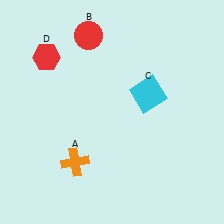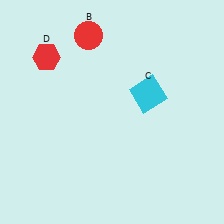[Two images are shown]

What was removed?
The orange cross (A) was removed in Image 2.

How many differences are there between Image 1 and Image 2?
There is 1 difference between the two images.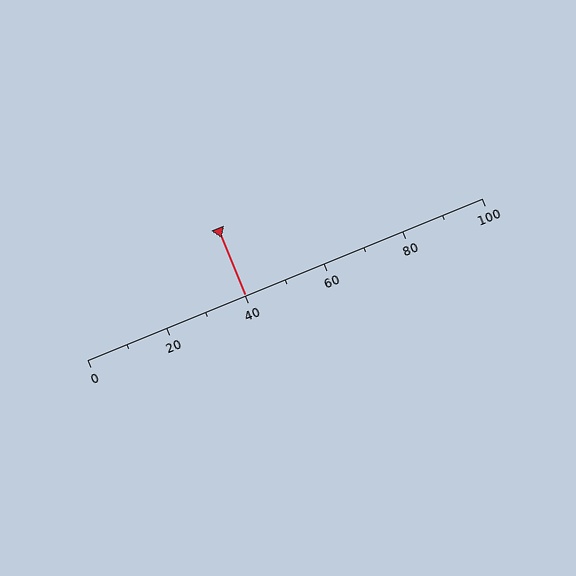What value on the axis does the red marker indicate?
The marker indicates approximately 40.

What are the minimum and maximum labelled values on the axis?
The axis runs from 0 to 100.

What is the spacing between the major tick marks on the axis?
The major ticks are spaced 20 apart.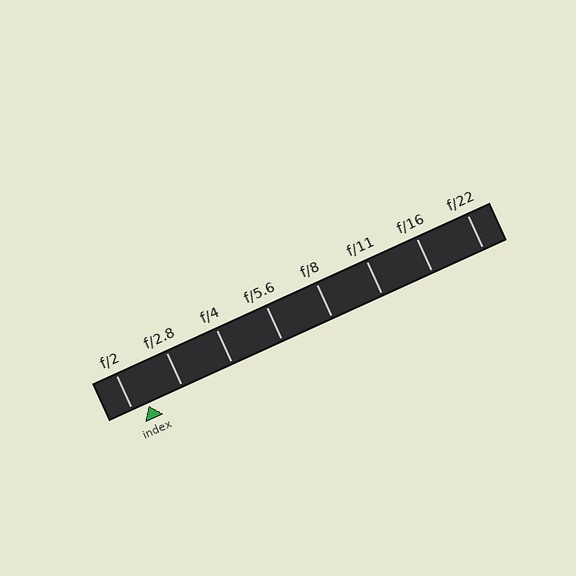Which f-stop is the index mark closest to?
The index mark is closest to f/2.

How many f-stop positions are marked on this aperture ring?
There are 8 f-stop positions marked.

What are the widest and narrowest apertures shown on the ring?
The widest aperture shown is f/2 and the narrowest is f/22.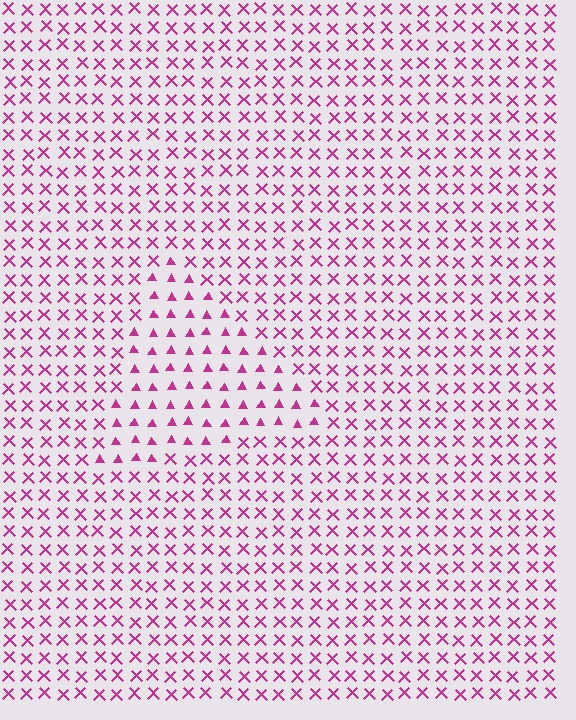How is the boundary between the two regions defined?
The boundary is defined by a change in element shape: triangles inside vs. X marks outside. All elements share the same color and spacing.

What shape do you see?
I see a triangle.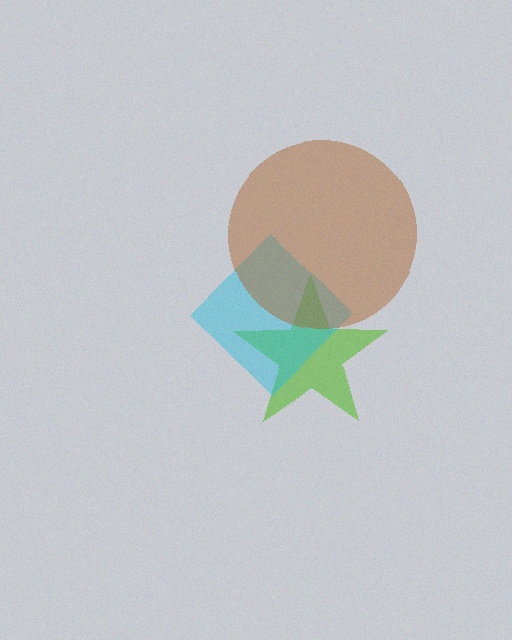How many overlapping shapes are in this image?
There are 3 overlapping shapes in the image.